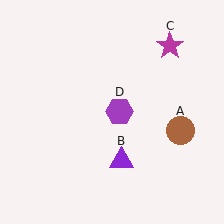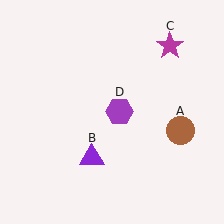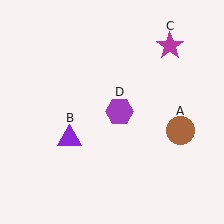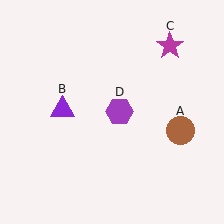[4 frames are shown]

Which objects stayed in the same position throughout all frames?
Brown circle (object A) and magenta star (object C) and purple hexagon (object D) remained stationary.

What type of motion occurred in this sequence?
The purple triangle (object B) rotated clockwise around the center of the scene.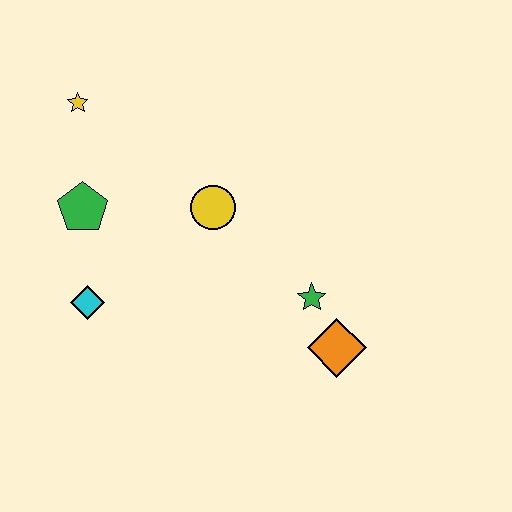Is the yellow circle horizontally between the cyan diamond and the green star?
Yes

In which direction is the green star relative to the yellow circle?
The green star is to the right of the yellow circle.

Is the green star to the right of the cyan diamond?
Yes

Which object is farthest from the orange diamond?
The yellow star is farthest from the orange diamond.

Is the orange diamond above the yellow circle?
No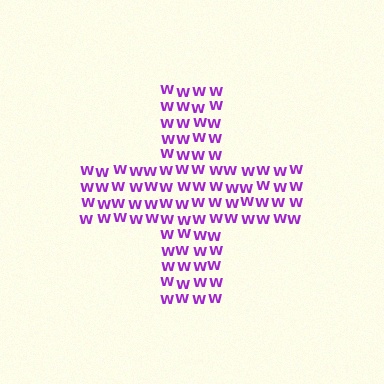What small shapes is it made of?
It is made of small letter W's.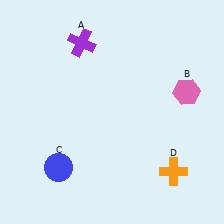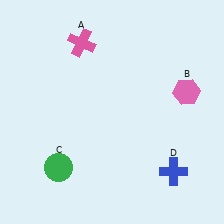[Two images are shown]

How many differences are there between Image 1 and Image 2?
There are 3 differences between the two images.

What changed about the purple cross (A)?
In Image 1, A is purple. In Image 2, it changed to pink.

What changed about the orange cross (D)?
In Image 1, D is orange. In Image 2, it changed to blue.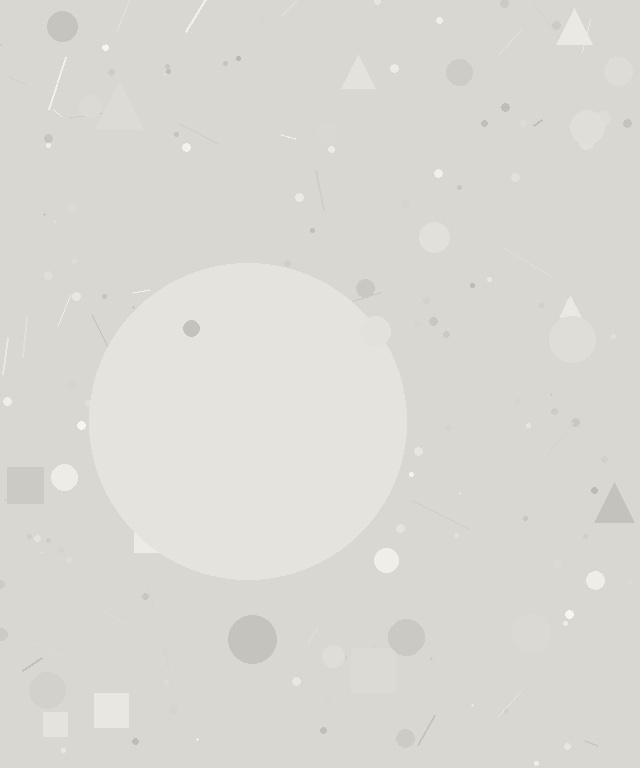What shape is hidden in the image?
A circle is hidden in the image.